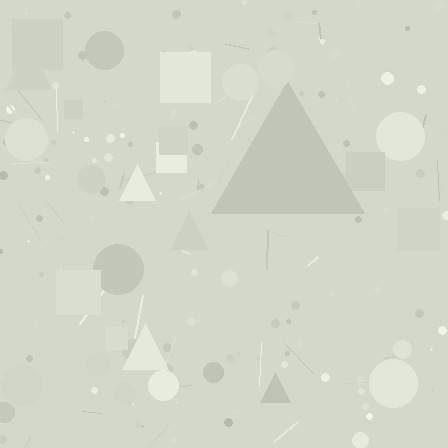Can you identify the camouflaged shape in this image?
The camouflaged shape is a triangle.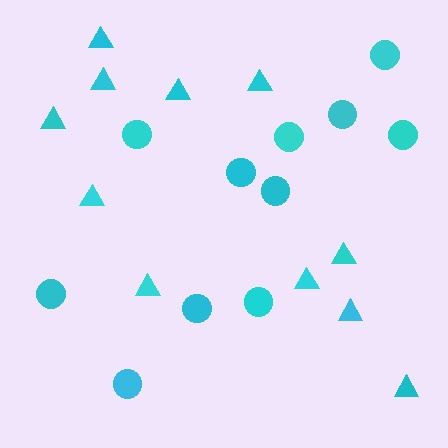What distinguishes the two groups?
There are 2 groups: one group of circles (11) and one group of triangles (11).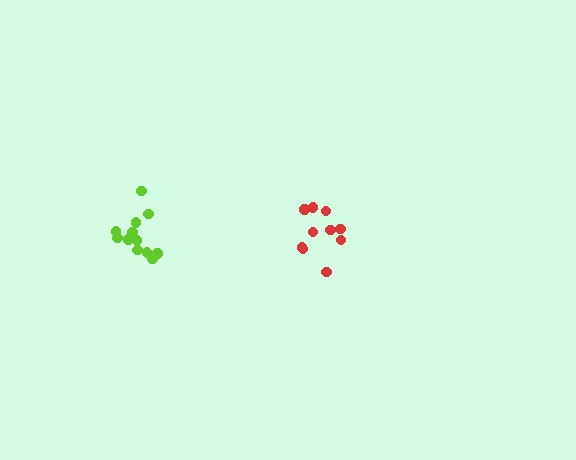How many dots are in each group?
Group 1: 10 dots, Group 2: 13 dots (23 total).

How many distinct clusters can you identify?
There are 2 distinct clusters.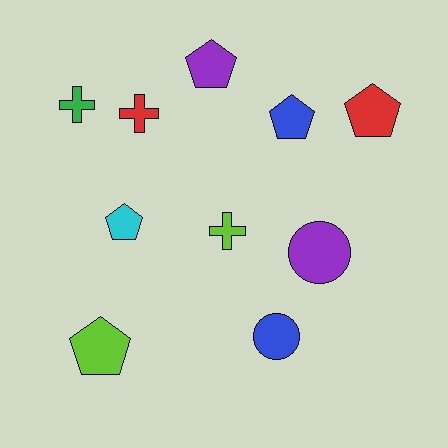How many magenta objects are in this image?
There are no magenta objects.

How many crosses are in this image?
There are 3 crosses.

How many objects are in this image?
There are 10 objects.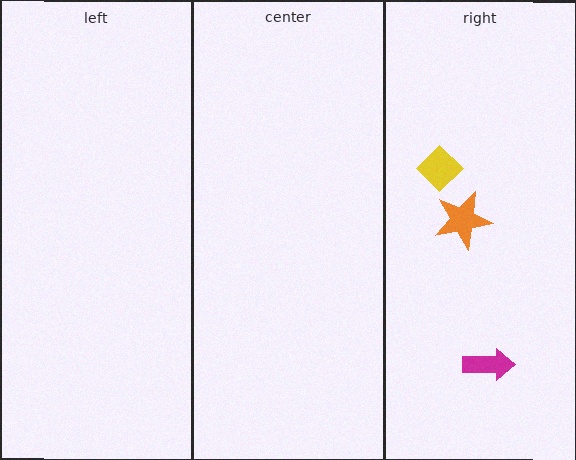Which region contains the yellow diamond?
The right region.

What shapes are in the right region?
The orange star, the magenta arrow, the yellow diamond.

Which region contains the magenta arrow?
The right region.